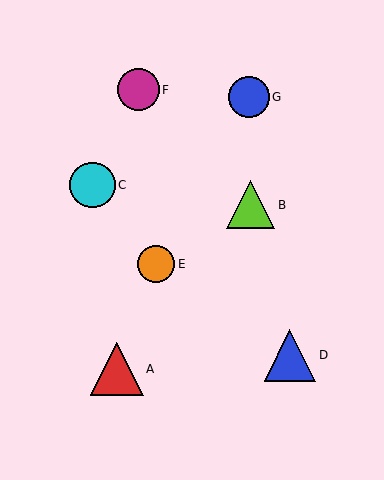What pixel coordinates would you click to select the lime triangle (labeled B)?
Click at (251, 205) to select the lime triangle B.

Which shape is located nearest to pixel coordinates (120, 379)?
The red triangle (labeled A) at (117, 369) is nearest to that location.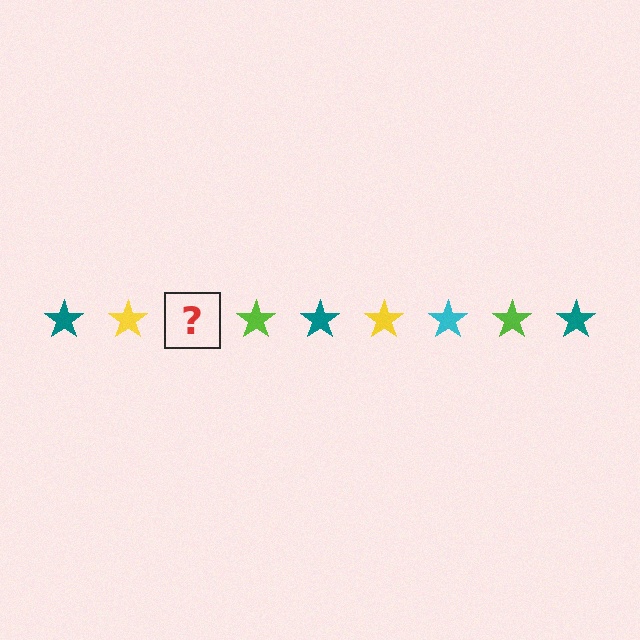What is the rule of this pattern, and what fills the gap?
The rule is that the pattern cycles through teal, yellow, cyan, lime stars. The gap should be filled with a cyan star.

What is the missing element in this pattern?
The missing element is a cyan star.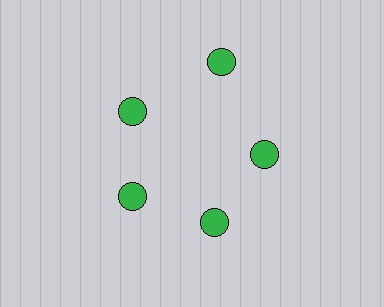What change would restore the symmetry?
The symmetry would be restored by moving it inward, back onto the ring so that all 5 circles sit at equal angles and equal distance from the center.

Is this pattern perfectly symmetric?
No. The 5 green circles are arranged in a ring, but one element near the 1 o'clock position is pushed outward from the center, breaking the 5-fold rotational symmetry.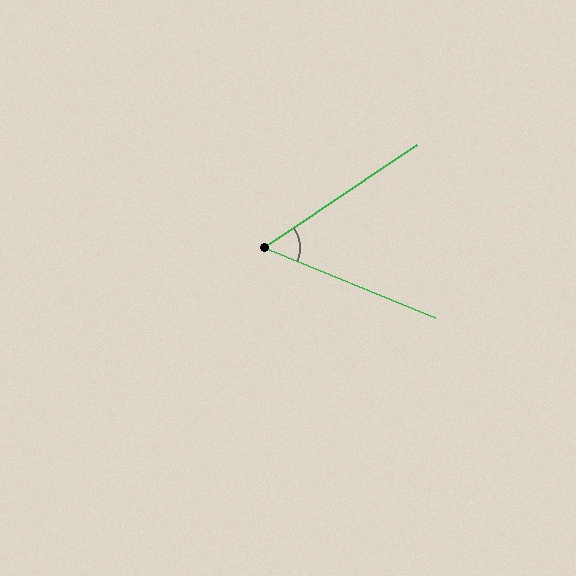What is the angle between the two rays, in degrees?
Approximately 56 degrees.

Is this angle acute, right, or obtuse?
It is acute.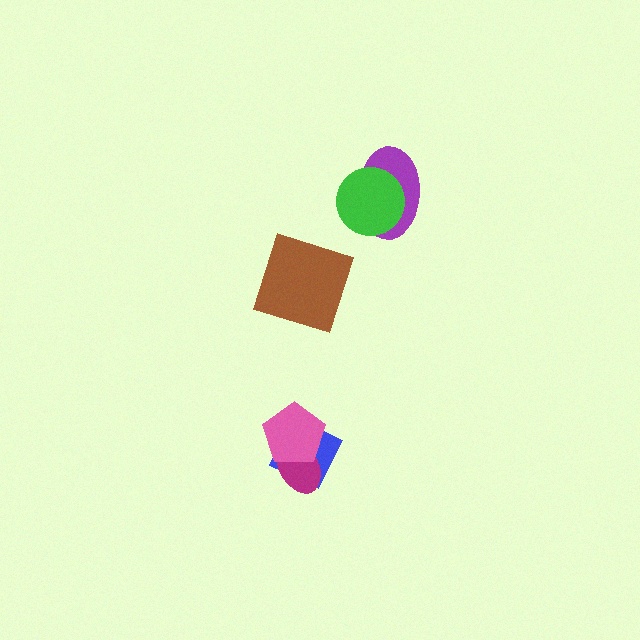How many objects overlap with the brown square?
0 objects overlap with the brown square.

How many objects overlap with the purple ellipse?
1 object overlaps with the purple ellipse.